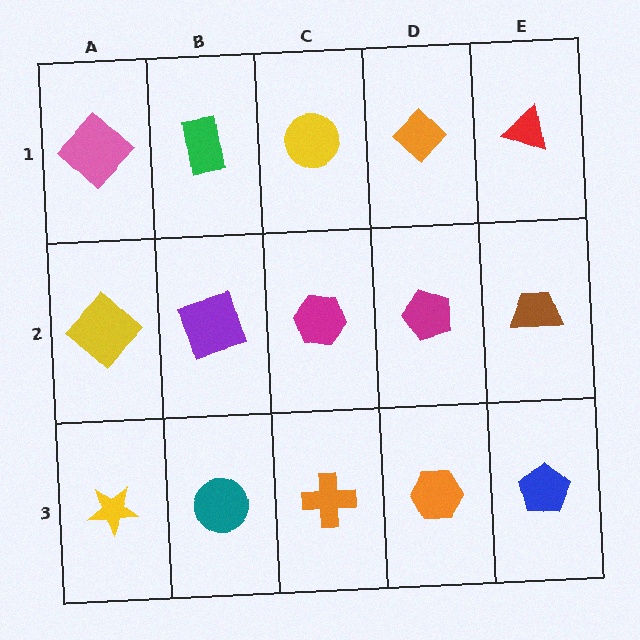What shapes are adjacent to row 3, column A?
A yellow diamond (row 2, column A), a teal circle (row 3, column B).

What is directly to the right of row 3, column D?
A blue pentagon.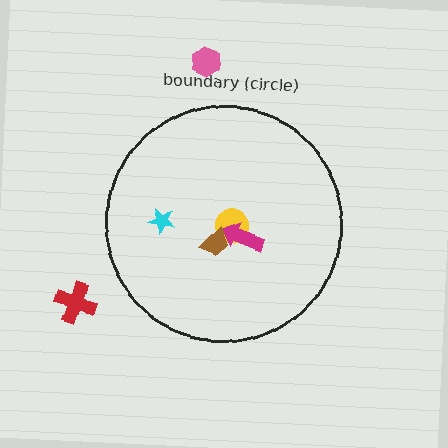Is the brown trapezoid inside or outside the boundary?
Inside.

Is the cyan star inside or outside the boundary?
Inside.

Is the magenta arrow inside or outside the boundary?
Inside.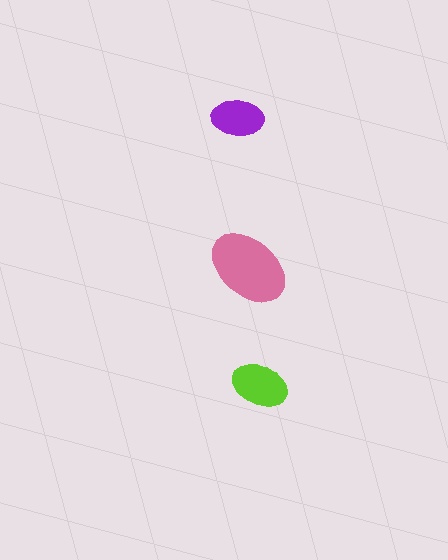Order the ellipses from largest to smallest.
the pink one, the lime one, the purple one.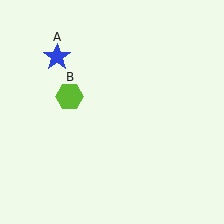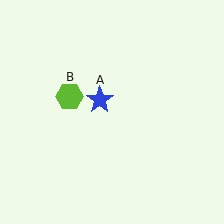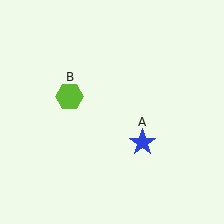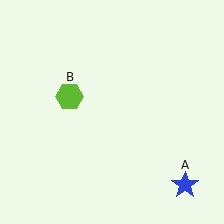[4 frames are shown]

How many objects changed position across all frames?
1 object changed position: blue star (object A).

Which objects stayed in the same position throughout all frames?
Lime hexagon (object B) remained stationary.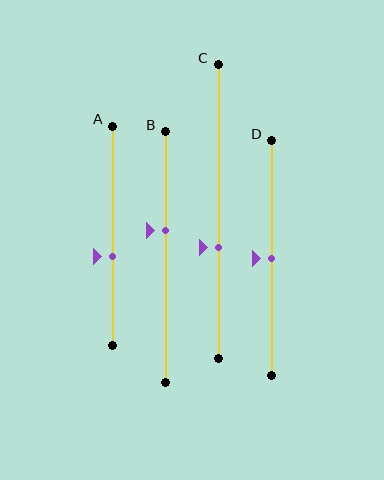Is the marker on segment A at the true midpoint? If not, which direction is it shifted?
No, the marker on segment A is shifted downward by about 10% of the segment length.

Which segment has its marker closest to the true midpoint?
Segment D has its marker closest to the true midpoint.